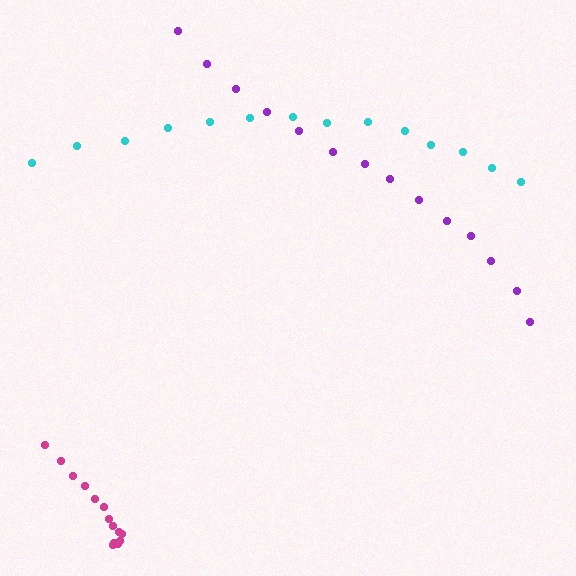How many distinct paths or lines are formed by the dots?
There are 3 distinct paths.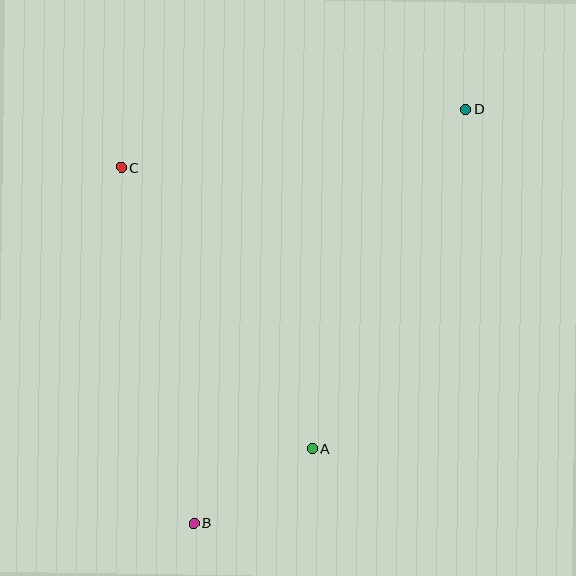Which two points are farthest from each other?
Points B and D are farthest from each other.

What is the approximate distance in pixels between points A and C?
The distance between A and C is approximately 340 pixels.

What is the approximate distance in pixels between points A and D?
The distance between A and D is approximately 373 pixels.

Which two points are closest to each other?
Points A and B are closest to each other.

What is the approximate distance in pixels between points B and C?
The distance between B and C is approximately 363 pixels.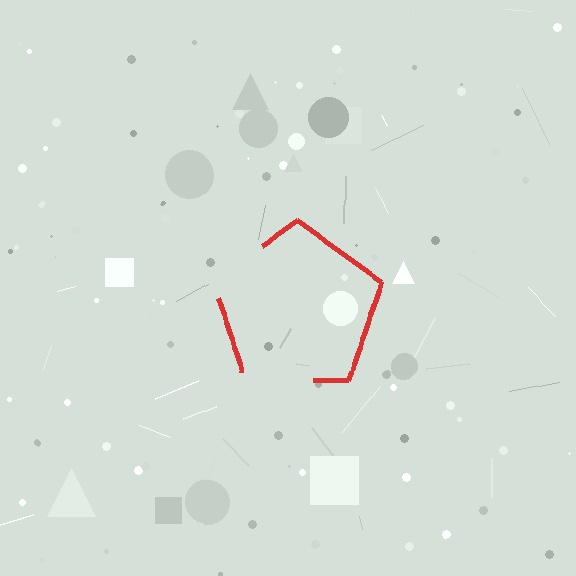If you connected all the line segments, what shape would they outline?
They would outline a pentagon.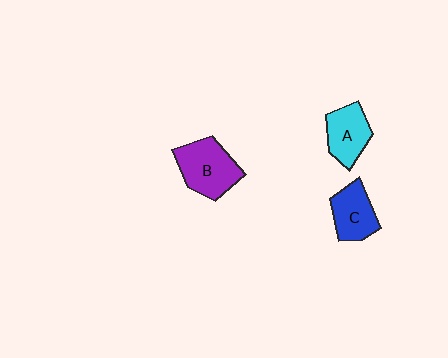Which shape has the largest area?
Shape B (purple).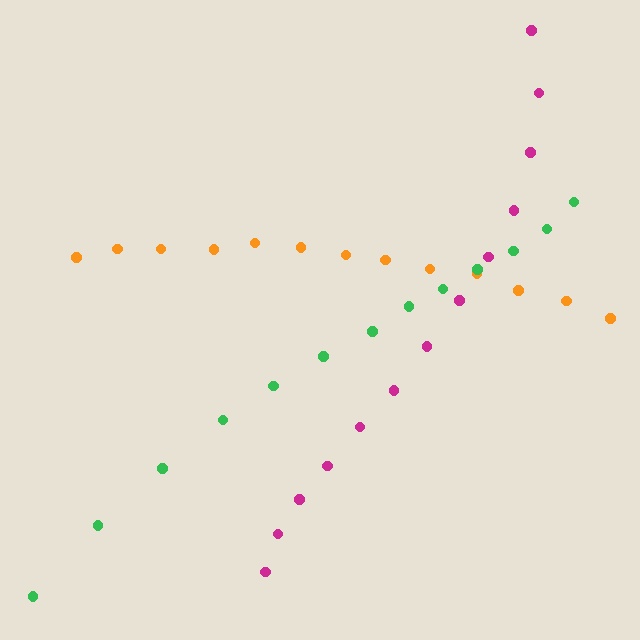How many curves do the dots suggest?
There are 3 distinct paths.